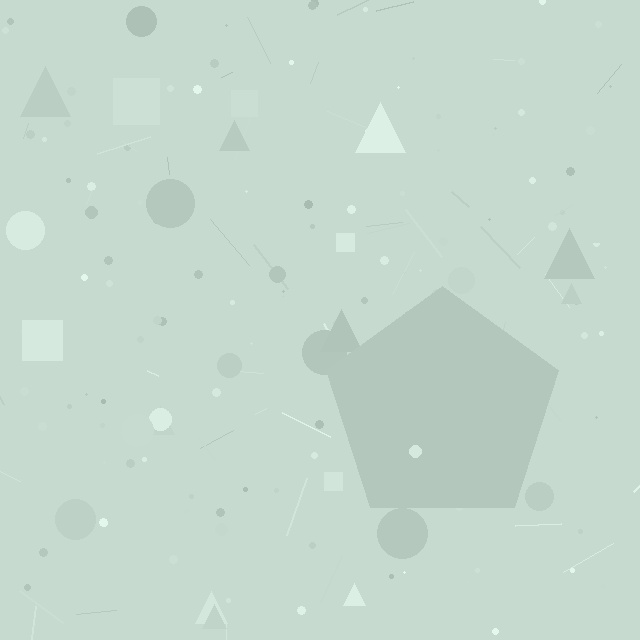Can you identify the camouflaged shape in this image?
The camouflaged shape is a pentagon.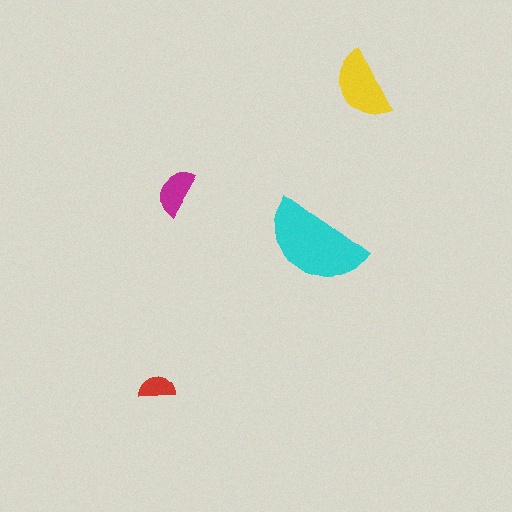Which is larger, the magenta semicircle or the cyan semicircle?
The cyan one.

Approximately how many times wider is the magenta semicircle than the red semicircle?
About 1.5 times wider.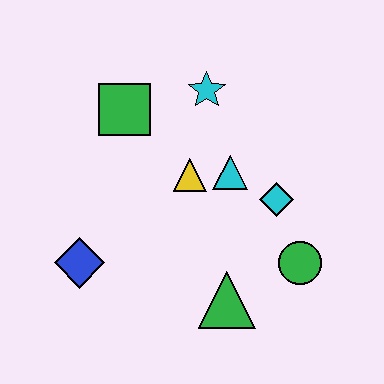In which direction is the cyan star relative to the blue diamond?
The cyan star is above the blue diamond.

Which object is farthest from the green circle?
The green square is farthest from the green circle.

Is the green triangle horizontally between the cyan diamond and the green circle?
No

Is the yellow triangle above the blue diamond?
Yes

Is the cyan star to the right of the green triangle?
No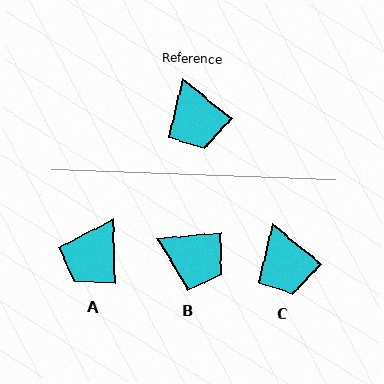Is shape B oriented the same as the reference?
No, it is off by about 44 degrees.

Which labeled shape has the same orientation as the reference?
C.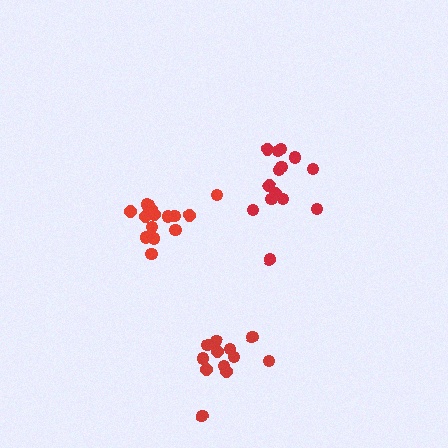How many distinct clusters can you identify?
There are 3 distinct clusters.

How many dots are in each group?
Group 1: 15 dots, Group 2: 12 dots, Group 3: 14 dots (41 total).